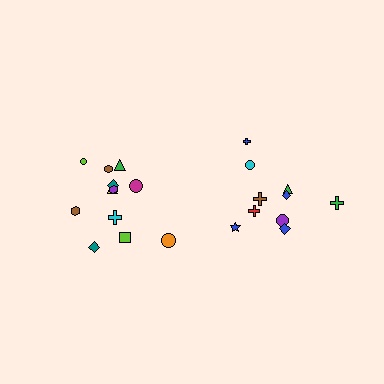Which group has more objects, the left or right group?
The left group.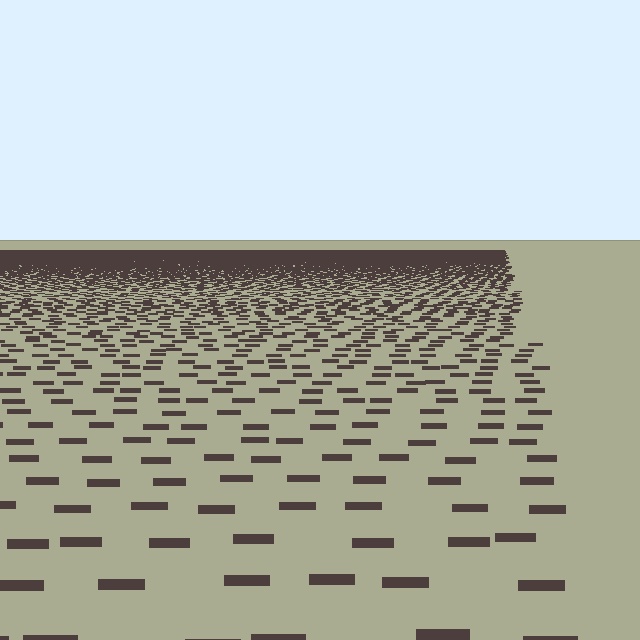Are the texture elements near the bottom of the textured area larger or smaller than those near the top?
Larger. Near the bottom, elements are closer to the viewer and appear at a bigger on-screen size.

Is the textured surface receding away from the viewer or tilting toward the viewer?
The surface is receding away from the viewer. Texture elements get smaller and denser toward the top.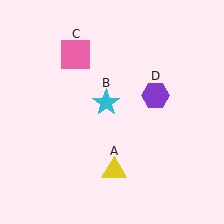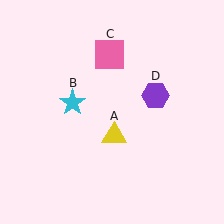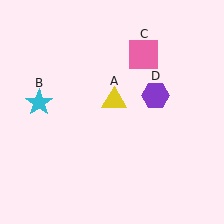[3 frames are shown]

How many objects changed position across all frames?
3 objects changed position: yellow triangle (object A), cyan star (object B), pink square (object C).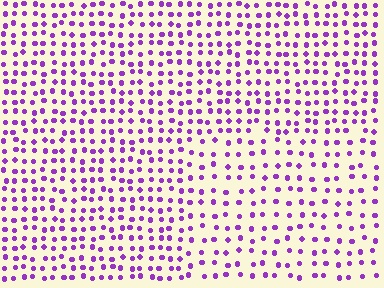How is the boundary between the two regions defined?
The boundary is defined by a change in element density (approximately 1.6x ratio). All elements are the same color, size, and shape.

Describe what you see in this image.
The image contains small purple elements arranged at two different densities. A rectangle-shaped region is visible where the elements are less densely packed than the surrounding area.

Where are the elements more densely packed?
The elements are more densely packed outside the rectangle boundary.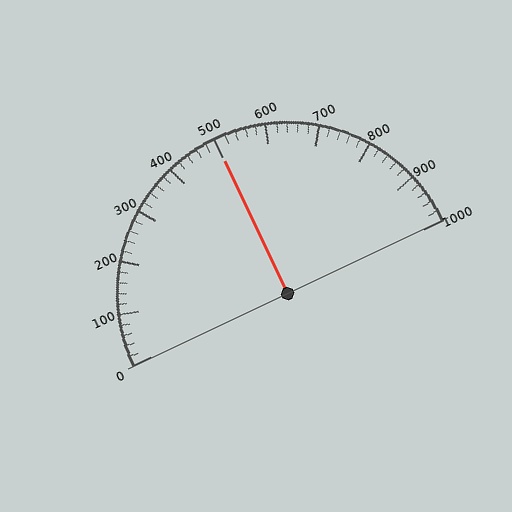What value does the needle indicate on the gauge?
The needle indicates approximately 500.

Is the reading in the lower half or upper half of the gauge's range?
The reading is in the upper half of the range (0 to 1000).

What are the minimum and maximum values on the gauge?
The gauge ranges from 0 to 1000.